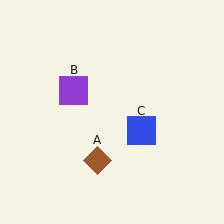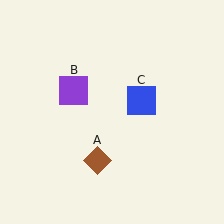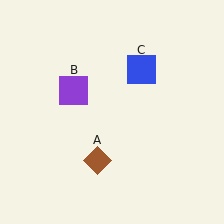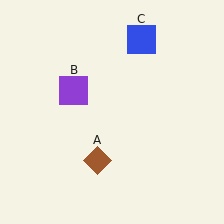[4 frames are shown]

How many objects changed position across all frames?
1 object changed position: blue square (object C).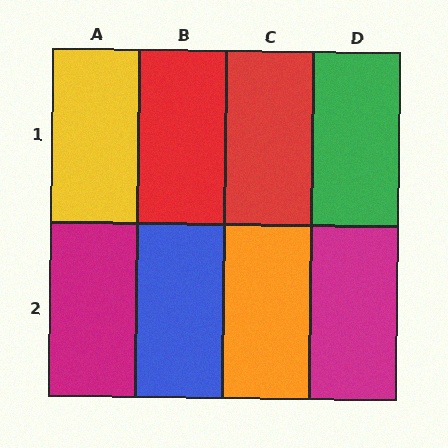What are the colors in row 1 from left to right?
Yellow, red, red, green.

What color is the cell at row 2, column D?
Magenta.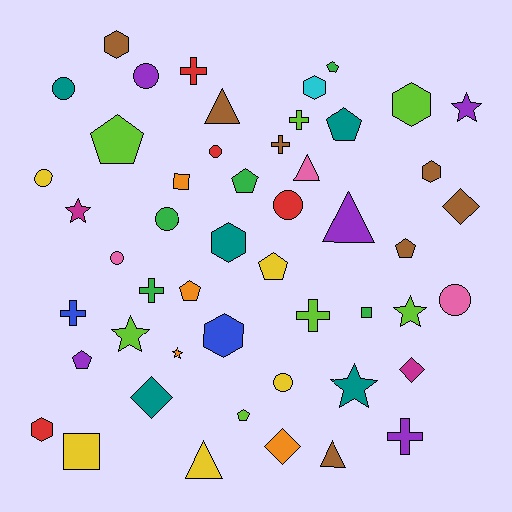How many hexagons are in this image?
There are 7 hexagons.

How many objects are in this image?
There are 50 objects.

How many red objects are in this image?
There are 4 red objects.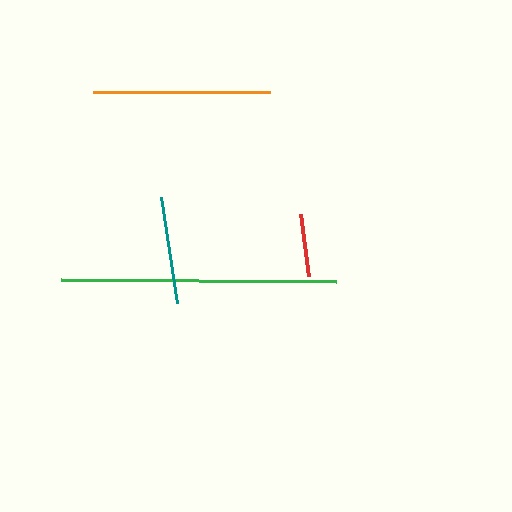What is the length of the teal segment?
The teal segment is approximately 107 pixels long.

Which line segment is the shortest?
The red line is the shortest at approximately 62 pixels.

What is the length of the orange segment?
The orange segment is approximately 177 pixels long.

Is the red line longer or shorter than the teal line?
The teal line is longer than the red line.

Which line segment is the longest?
The green line is the longest at approximately 274 pixels.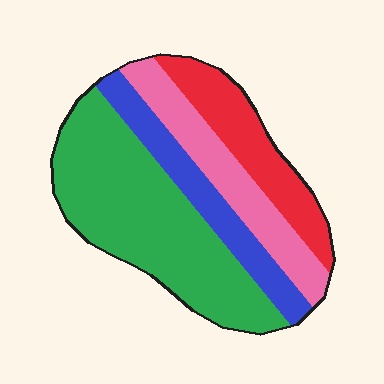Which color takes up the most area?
Green, at roughly 45%.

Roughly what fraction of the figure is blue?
Blue covers roughly 15% of the figure.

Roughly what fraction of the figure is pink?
Pink covers 20% of the figure.